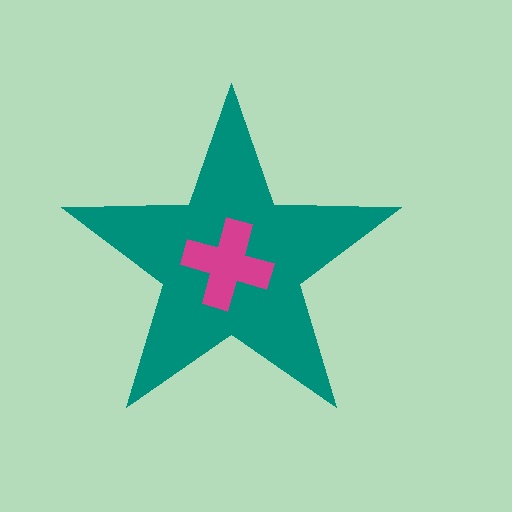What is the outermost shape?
The teal star.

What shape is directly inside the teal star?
The magenta cross.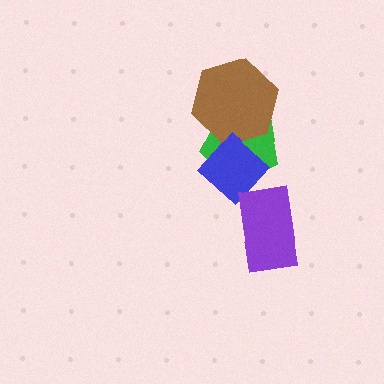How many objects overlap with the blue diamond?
1 object overlaps with the blue diamond.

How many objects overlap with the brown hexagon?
1 object overlaps with the brown hexagon.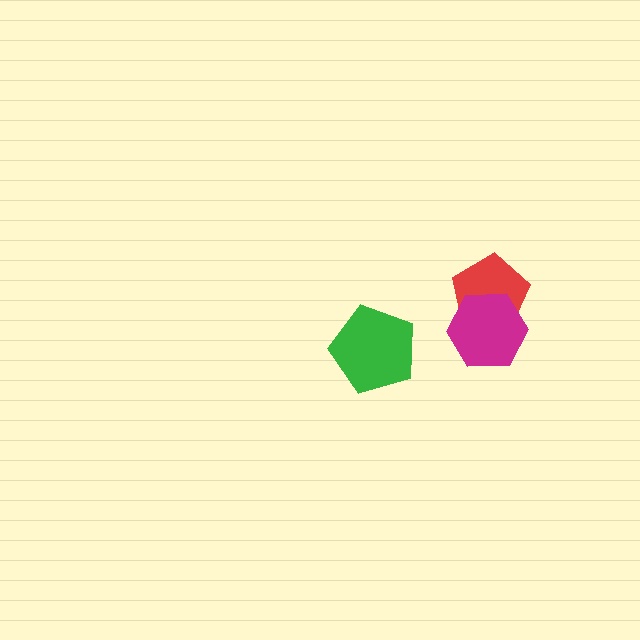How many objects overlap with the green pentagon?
0 objects overlap with the green pentagon.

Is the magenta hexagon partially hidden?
No, no other shape covers it.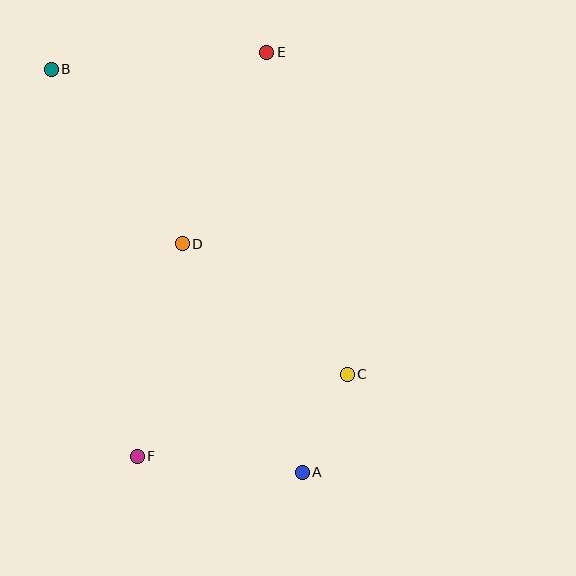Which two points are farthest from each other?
Points A and B are farthest from each other.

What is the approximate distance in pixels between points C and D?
The distance between C and D is approximately 211 pixels.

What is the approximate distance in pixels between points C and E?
The distance between C and E is approximately 332 pixels.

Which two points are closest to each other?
Points A and C are closest to each other.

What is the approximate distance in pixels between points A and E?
The distance between A and E is approximately 421 pixels.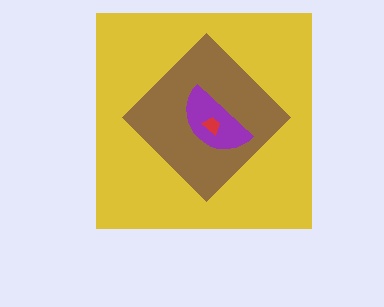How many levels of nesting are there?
4.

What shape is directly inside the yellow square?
The brown diamond.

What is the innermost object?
The red trapezoid.